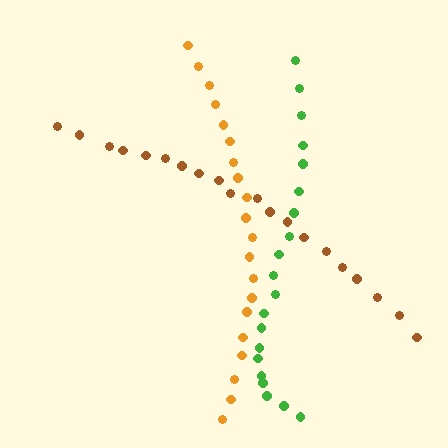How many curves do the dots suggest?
There are 3 distinct paths.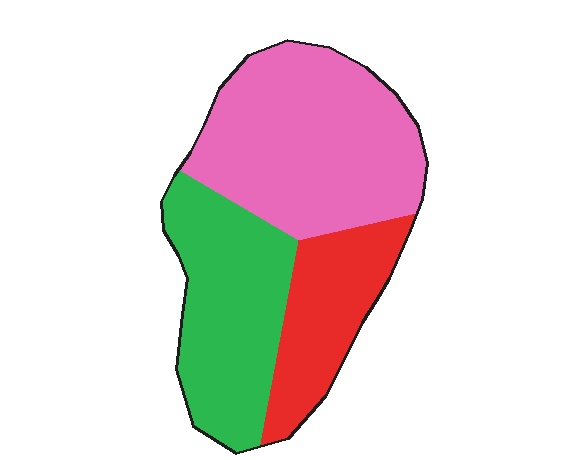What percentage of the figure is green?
Green takes up about one third (1/3) of the figure.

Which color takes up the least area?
Red, at roughly 20%.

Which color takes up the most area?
Pink, at roughly 45%.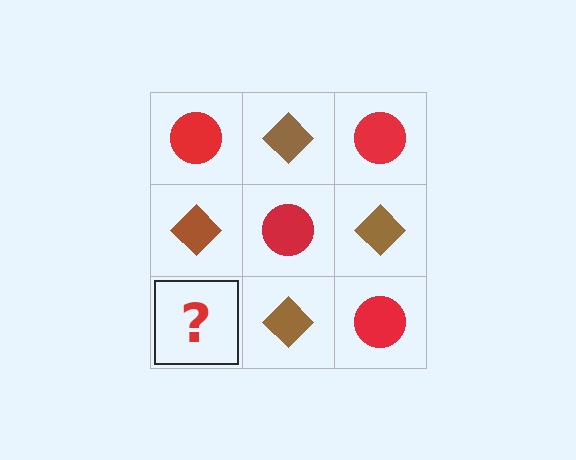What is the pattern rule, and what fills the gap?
The rule is that it alternates red circle and brown diamond in a checkerboard pattern. The gap should be filled with a red circle.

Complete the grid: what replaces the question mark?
The question mark should be replaced with a red circle.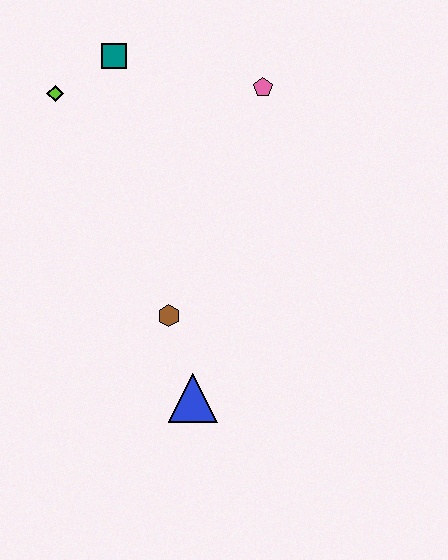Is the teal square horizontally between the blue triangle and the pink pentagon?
No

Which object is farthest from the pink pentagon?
The blue triangle is farthest from the pink pentagon.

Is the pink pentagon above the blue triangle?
Yes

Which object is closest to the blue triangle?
The brown hexagon is closest to the blue triangle.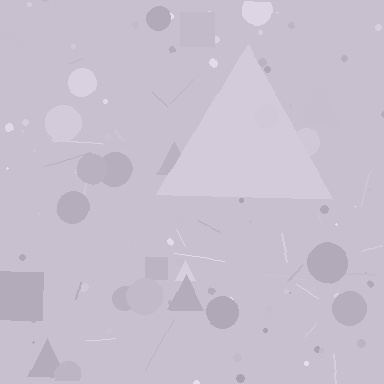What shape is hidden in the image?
A triangle is hidden in the image.